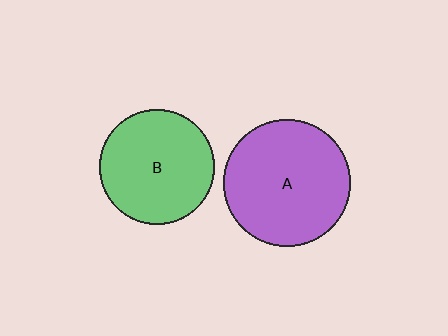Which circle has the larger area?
Circle A (purple).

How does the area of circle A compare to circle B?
Approximately 1.2 times.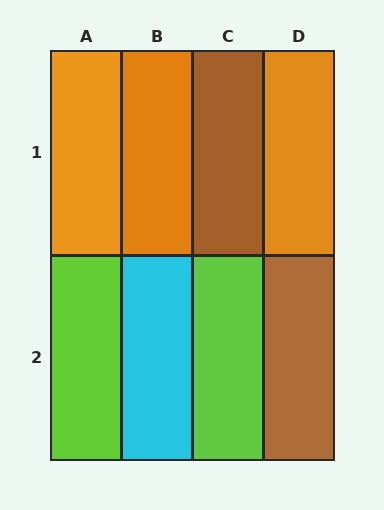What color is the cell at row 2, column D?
Brown.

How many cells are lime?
2 cells are lime.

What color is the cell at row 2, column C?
Lime.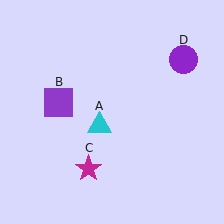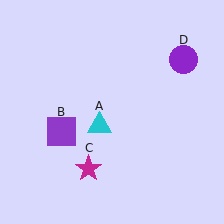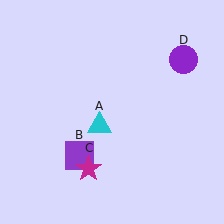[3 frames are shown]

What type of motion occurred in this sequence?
The purple square (object B) rotated counterclockwise around the center of the scene.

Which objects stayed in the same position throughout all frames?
Cyan triangle (object A) and magenta star (object C) and purple circle (object D) remained stationary.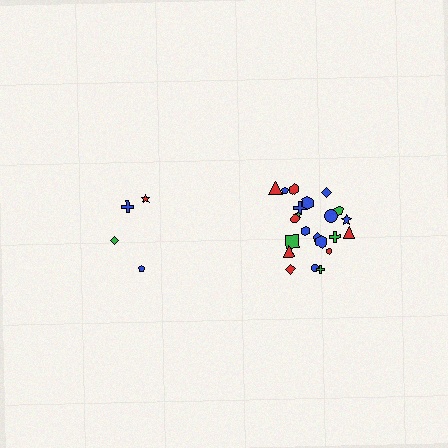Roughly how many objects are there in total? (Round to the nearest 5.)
Roughly 25 objects in total.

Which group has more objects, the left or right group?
The right group.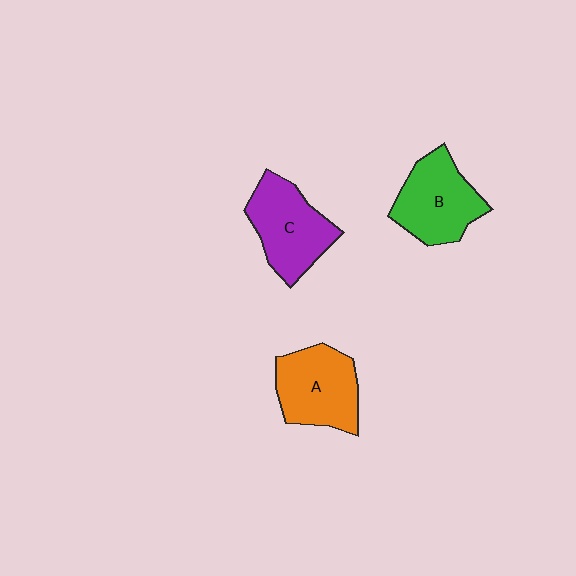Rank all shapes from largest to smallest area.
From largest to smallest: C (purple), A (orange), B (green).